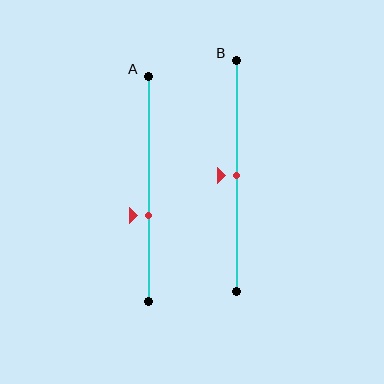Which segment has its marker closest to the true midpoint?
Segment B has its marker closest to the true midpoint.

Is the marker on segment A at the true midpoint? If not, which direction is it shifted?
No, the marker on segment A is shifted downward by about 12% of the segment length.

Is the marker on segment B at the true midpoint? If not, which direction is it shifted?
Yes, the marker on segment B is at the true midpoint.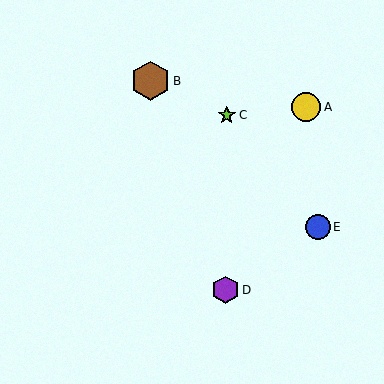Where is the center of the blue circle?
The center of the blue circle is at (318, 227).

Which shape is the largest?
The brown hexagon (labeled B) is the largest.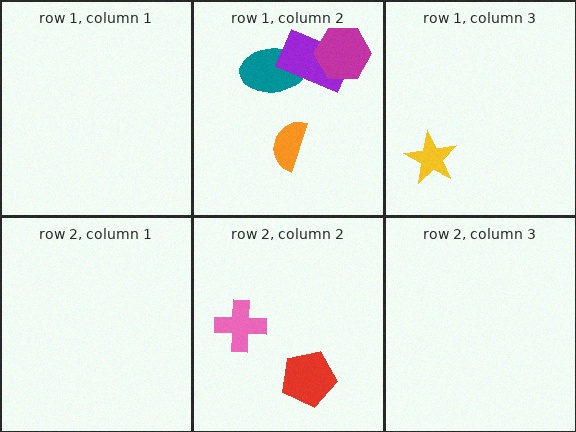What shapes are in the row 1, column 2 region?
The teal ellipse, the orange semicircle, the purple rectangle, the magenta hexagon.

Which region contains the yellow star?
The row 1, column 3 region.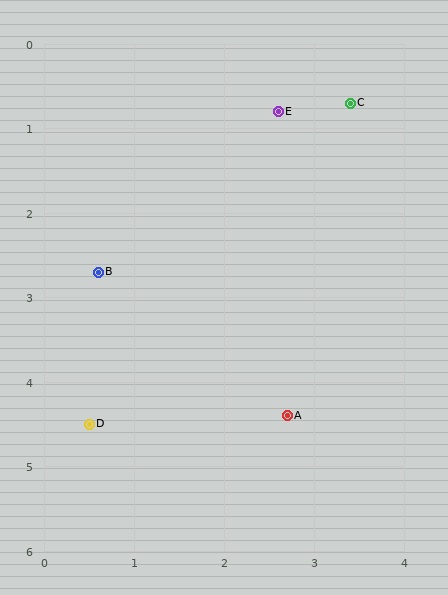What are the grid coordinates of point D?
Point D is at approximately (0.5, 4.5).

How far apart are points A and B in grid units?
Points A and B are about 2.7 grid units apart.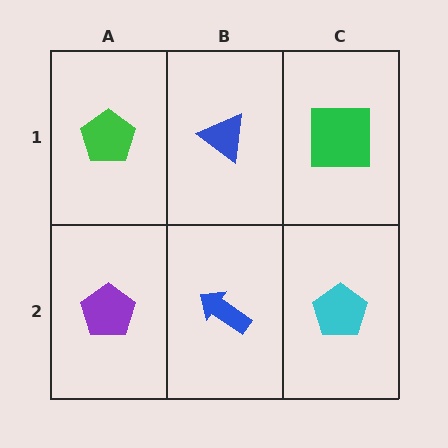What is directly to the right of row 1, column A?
A blue triangle.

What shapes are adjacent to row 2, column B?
A blue triangle (row 1, column B), a purple pentagon (row 2, column A), a cyan pentagon (row 2, column C).